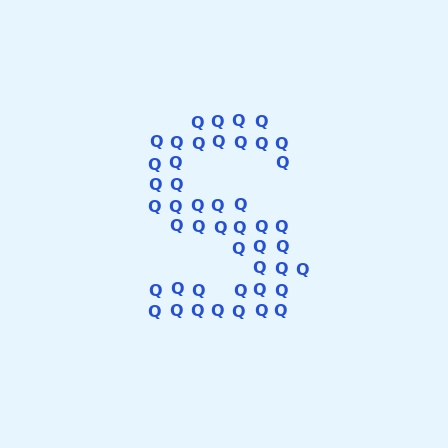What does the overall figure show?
The overall figure shows the letter S.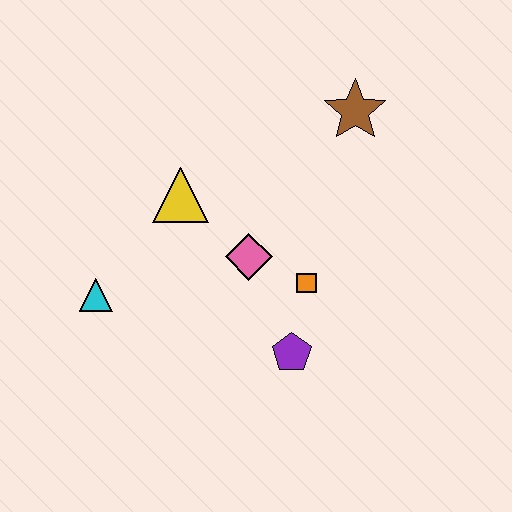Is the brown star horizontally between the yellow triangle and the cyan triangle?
No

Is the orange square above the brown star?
No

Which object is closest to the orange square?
The pink diamond is closest to the orange square.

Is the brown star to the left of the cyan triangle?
No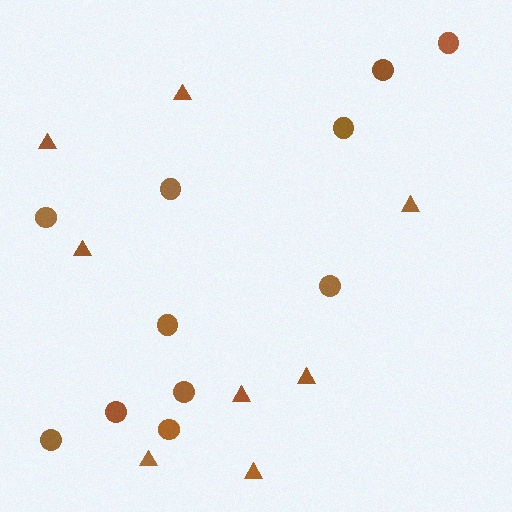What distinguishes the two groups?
There are 2 groups: one group of triangles (8) and one group of circles (11).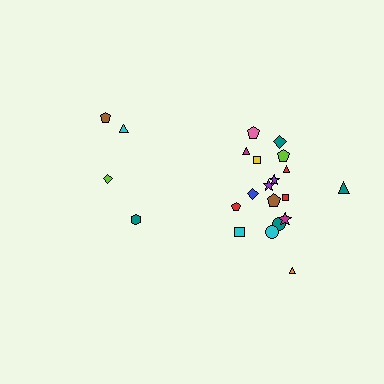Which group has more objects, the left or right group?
The right group.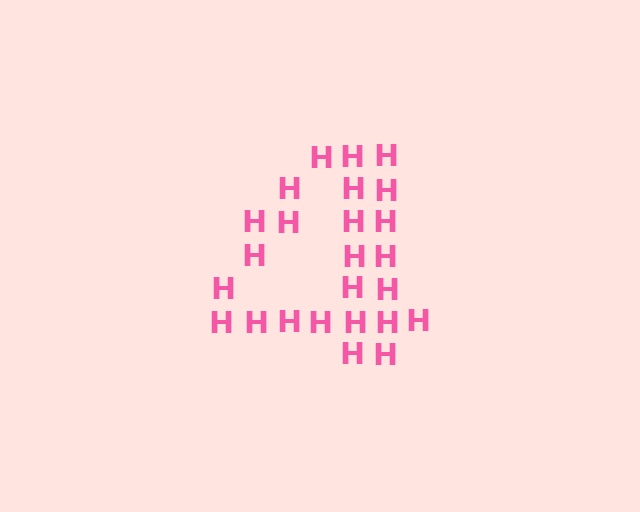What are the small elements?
The small elements are letter H's.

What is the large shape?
The large shape is the digit 4.